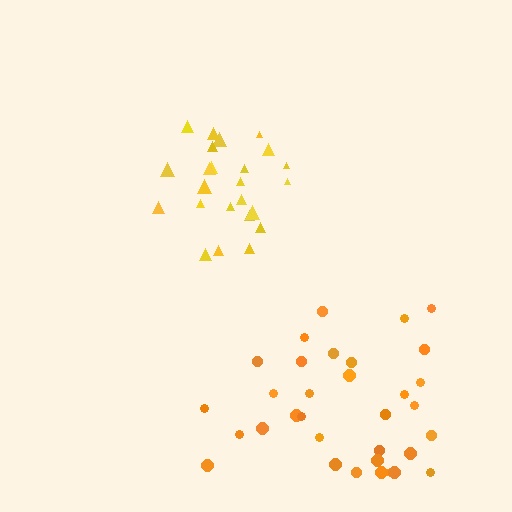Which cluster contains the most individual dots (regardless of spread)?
Orange (33).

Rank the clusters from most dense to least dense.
yellow, orange.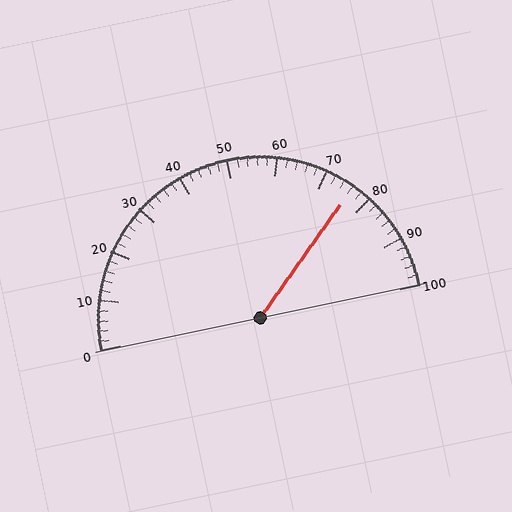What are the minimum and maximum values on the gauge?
The gauge ranges from 0 to 100.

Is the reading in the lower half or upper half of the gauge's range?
The reading is in the upper half of the range (0 to 100).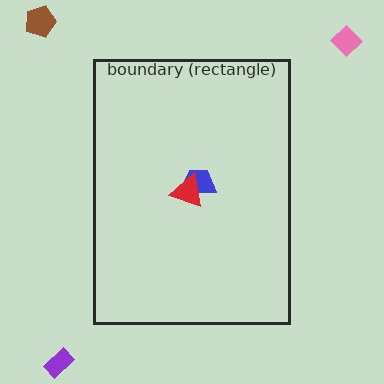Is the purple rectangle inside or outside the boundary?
Outside.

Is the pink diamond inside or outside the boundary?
Outside.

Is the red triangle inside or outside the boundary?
Inside.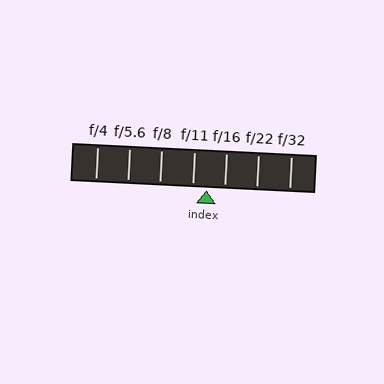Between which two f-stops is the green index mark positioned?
The index mark is between f/11 and f/16.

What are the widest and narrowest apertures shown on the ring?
The widest aperture shown is f/4 and the narrowest is f/32.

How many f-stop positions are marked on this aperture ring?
There are 7 f-stop positions marked.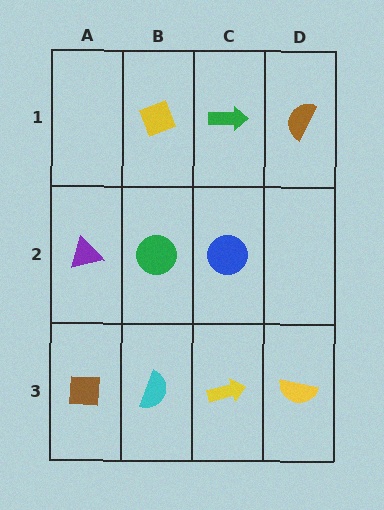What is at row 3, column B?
A cyan semicircle.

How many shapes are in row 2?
3 shapes.